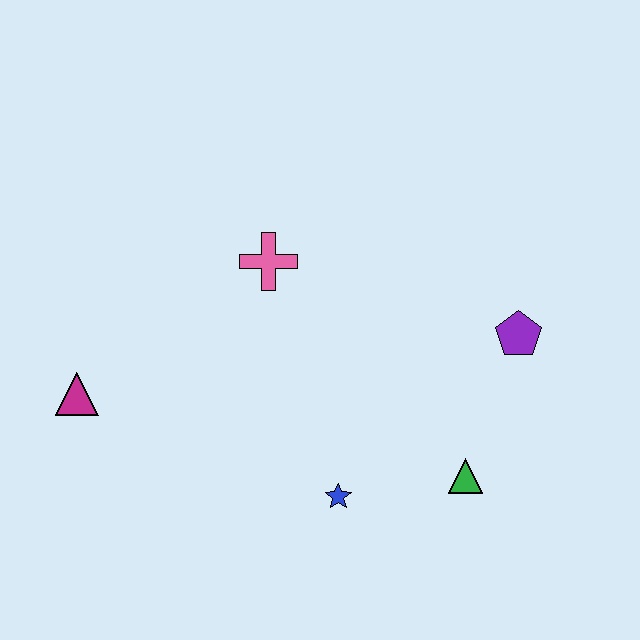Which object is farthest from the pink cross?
The green triangle is farthest from the pink cross.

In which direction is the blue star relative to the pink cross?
The blue star is below the pink cross.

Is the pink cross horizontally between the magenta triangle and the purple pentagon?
Yes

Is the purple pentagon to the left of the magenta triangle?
No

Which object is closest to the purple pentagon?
The green triangle is closest to the purple pentagon.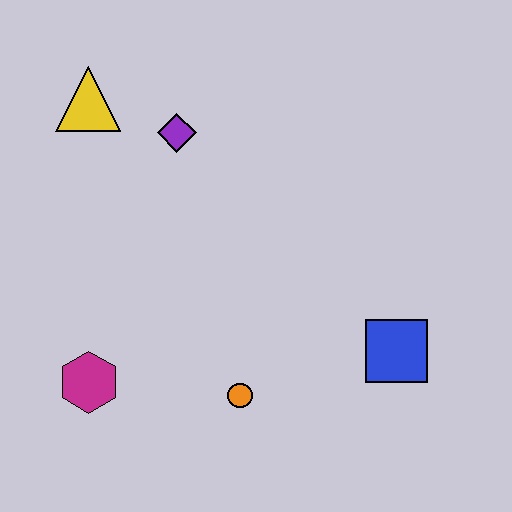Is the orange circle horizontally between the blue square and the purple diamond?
Yes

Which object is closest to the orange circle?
The magenta hexagon is closest to the orange circle.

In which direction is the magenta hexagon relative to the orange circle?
The magenta hexagon is to the left of the orange circle.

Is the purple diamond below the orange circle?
No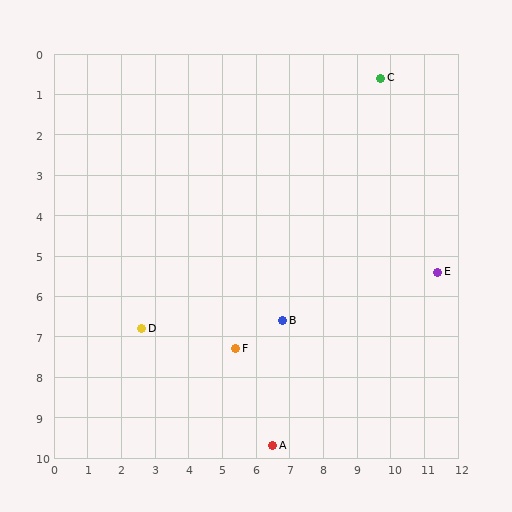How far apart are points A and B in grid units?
Points A and B are about 3.1 grid units apart.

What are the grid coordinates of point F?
Point F is at approximately (5.4, 7.3).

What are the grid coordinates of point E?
Point E is at approximately (11.4, 5.4).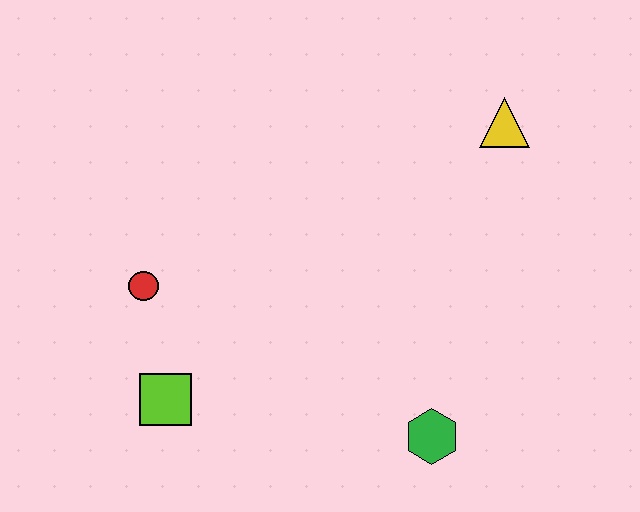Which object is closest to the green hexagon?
The lime square is closest to the green hexagon.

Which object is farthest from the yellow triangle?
The lime square is farthest from the yellow triangle.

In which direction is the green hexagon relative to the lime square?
The green hexagon is to the right of the lime square.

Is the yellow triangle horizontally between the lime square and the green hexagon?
No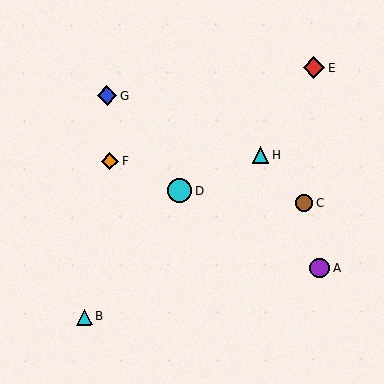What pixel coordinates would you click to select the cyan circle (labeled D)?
Click at (180, 191) to select the cyan circle D.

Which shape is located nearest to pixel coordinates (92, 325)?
The cyan triangle (labeled B) at (84, 317) is nearest to that location.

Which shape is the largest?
The cyan circle (labeled D) is the largest.